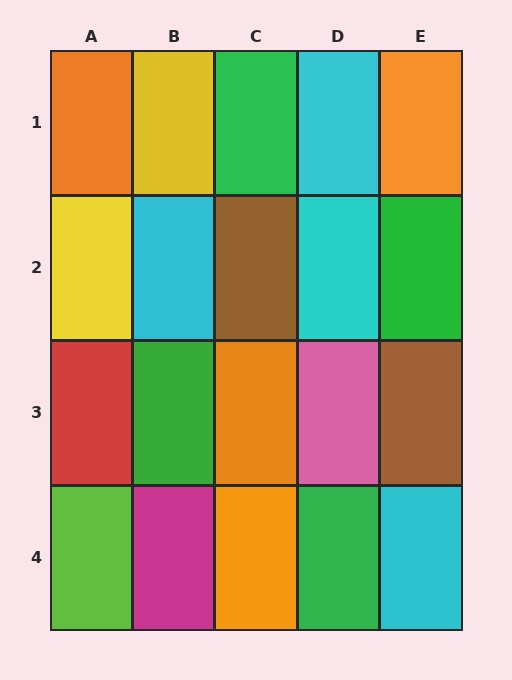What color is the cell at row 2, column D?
Cyan.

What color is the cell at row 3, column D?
Pink.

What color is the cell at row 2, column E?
Green.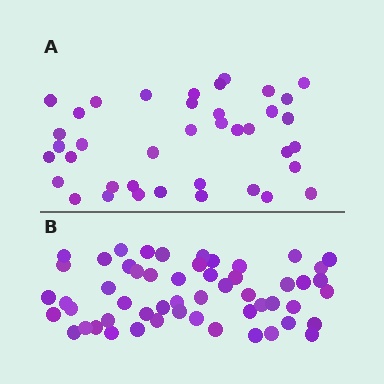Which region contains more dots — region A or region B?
Region B (the bottom region) has more dots.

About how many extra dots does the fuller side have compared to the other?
Region B has approximately 15 more dots than region A.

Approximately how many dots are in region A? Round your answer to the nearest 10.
About 40 dots. (The exact count is 39, which rounds to 40.)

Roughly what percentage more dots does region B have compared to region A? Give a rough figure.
About 40% more.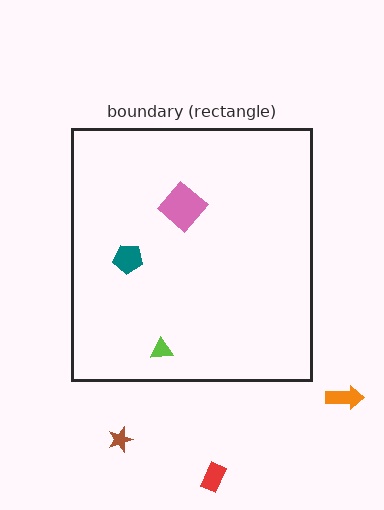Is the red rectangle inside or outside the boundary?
Outside.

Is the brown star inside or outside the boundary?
Outside.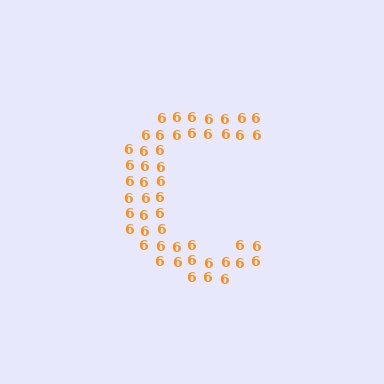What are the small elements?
The small elements are digit 6's.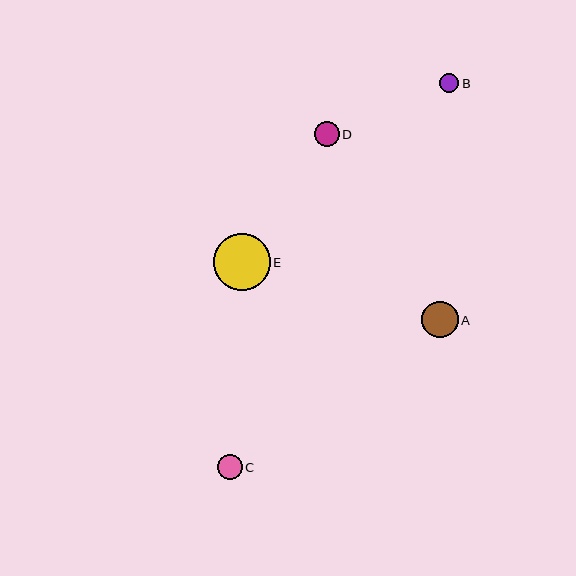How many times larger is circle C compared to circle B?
Circle C is approximately 1.3 times the size of circle B.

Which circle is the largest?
Circle E is the largest with a size of approximately 57 pixels.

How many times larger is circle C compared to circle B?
Circle C is approximately 1.3 times the size of circle B.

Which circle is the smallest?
Circle B is the smallest with a size of approximately 19 pixels.